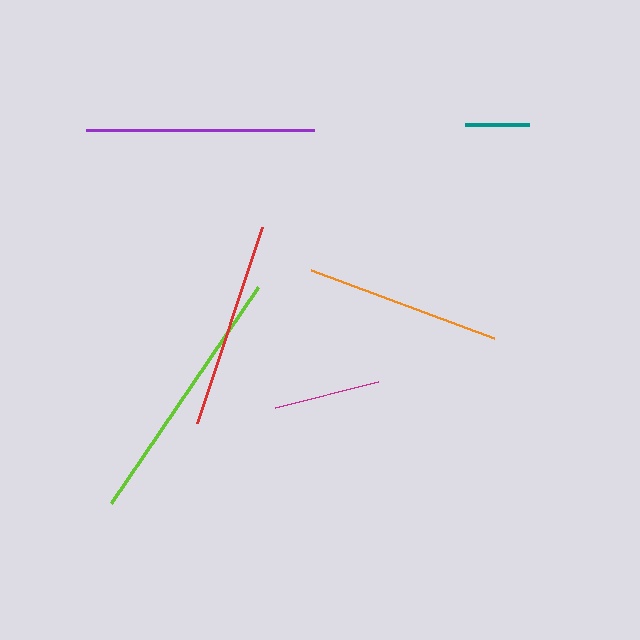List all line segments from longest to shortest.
From longest to shortest: lime, purple, red, orange, magenta, teal.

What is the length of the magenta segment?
The magenta segment is approximately 106 pixels long.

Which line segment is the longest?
The lime line is the longest at approximately 261 pixels.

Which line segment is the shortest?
The teal line is the shortest at approximately 64 pixels.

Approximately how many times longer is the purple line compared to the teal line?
The purple line is approximately 3.5 times the length of the teal line.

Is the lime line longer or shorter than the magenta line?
The lime line is longer than the magenta line.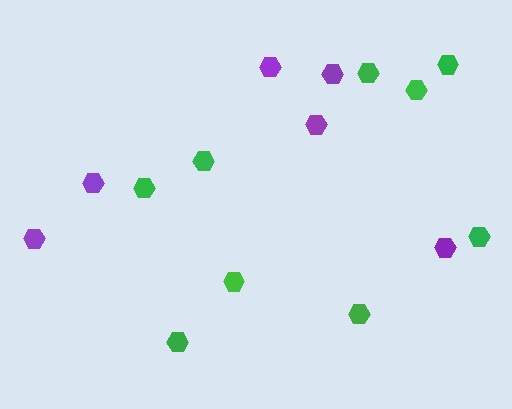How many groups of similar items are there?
There are 2 groups: one group of green hexagons (9) and one group of purple hexagons (6).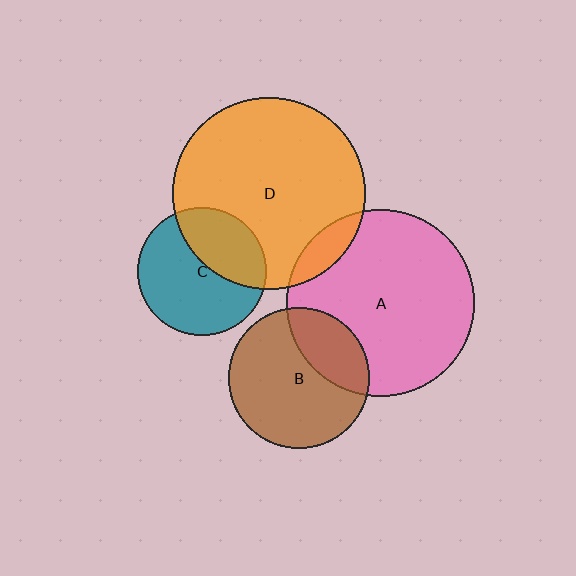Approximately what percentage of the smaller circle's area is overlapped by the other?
Approximately 35%.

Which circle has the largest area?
Circle D (orange).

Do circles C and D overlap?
Yes.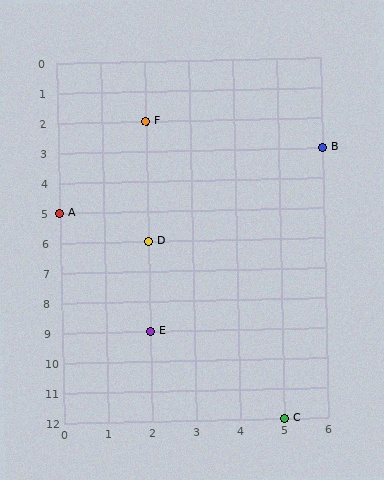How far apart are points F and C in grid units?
Points F and C are 3 columns and 10 rows apart (about 10.4 grid units diagonally).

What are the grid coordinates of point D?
Point D is at grid coordinates (2, 6).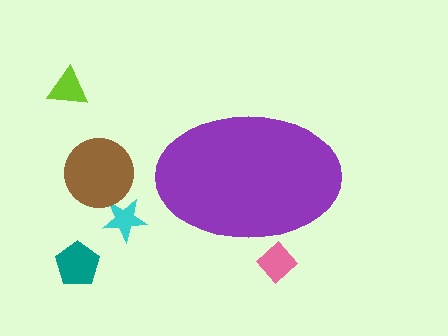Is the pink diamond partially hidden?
Yes, the pink diamond is partially hidden behind the purple ellipse.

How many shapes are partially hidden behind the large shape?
1 shape is partially hidden.